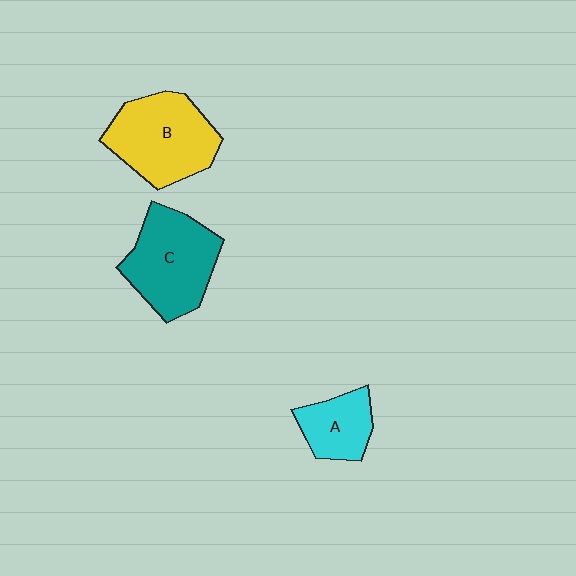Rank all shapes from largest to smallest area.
From largest to smallest: B (yellow), C (teal), A (cyan).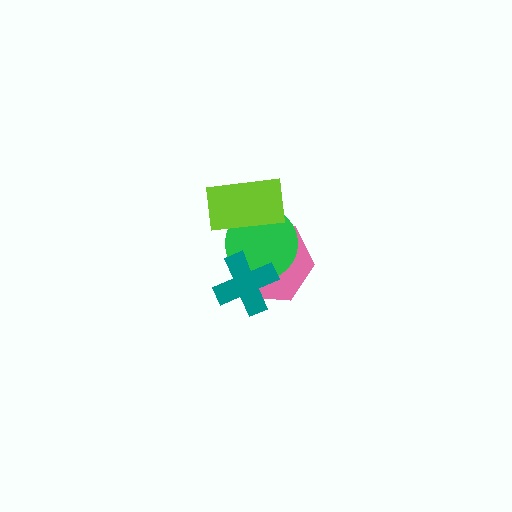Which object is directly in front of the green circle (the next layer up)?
The teal cross is directly in front of the green circle.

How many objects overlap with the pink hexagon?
3 objects overlap with the pink hexagon.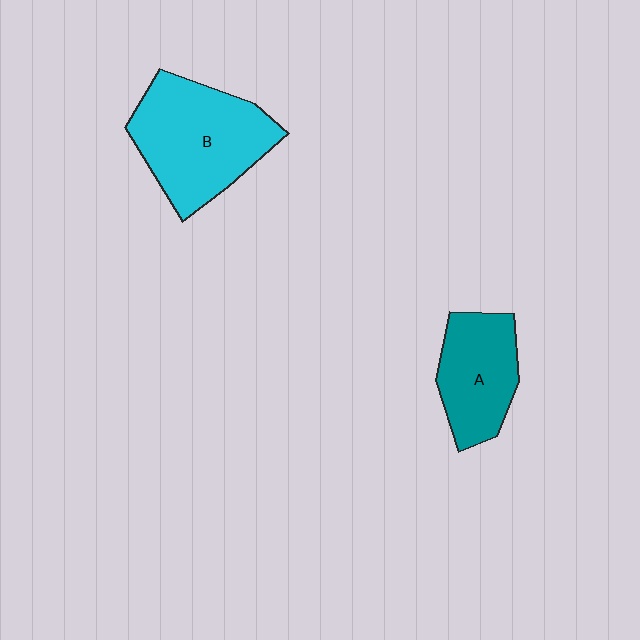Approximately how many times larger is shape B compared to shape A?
Approximately 1.5 times.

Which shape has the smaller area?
Shape A (teal).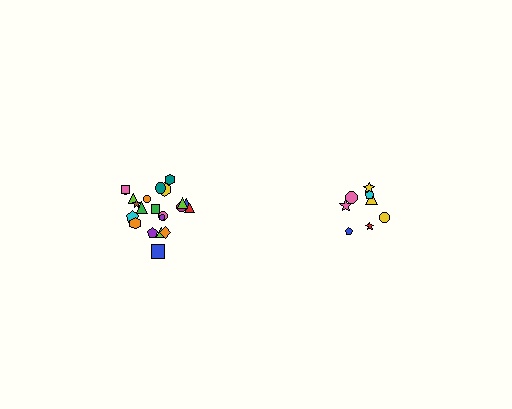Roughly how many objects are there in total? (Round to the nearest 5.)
Roughly 30 objects in total.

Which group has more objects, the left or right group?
The left group.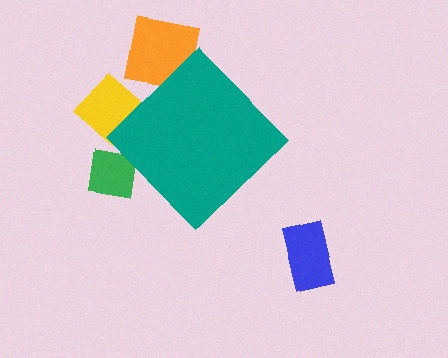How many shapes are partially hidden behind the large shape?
3 shapes are partially hidden.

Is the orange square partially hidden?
Yes, the orange square is partially hidden behind the teal diamond.